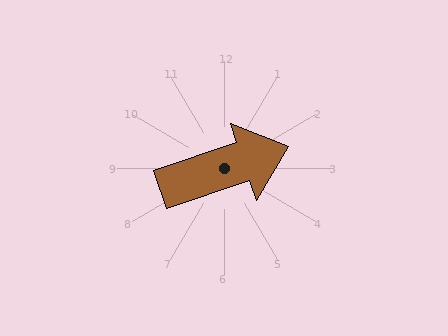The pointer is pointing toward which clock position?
Roughly 2 o'clock.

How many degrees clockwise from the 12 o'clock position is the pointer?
Approximately 72 degrees.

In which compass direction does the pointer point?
East.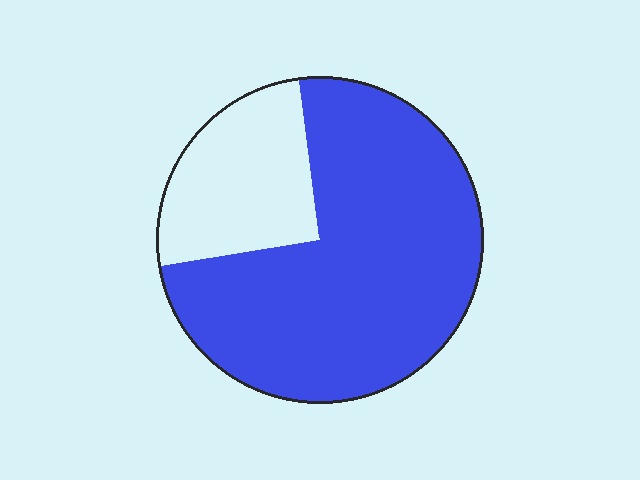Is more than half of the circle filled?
Yes.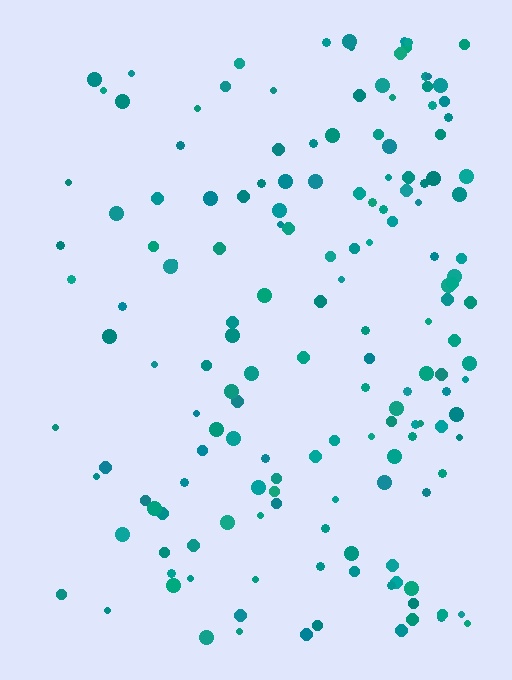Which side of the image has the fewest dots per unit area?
The left.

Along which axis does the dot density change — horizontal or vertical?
Horizontal.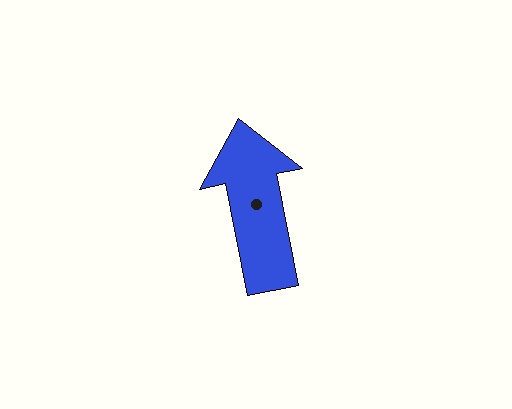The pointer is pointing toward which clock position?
Roughly 12 o'clock.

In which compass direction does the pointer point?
North.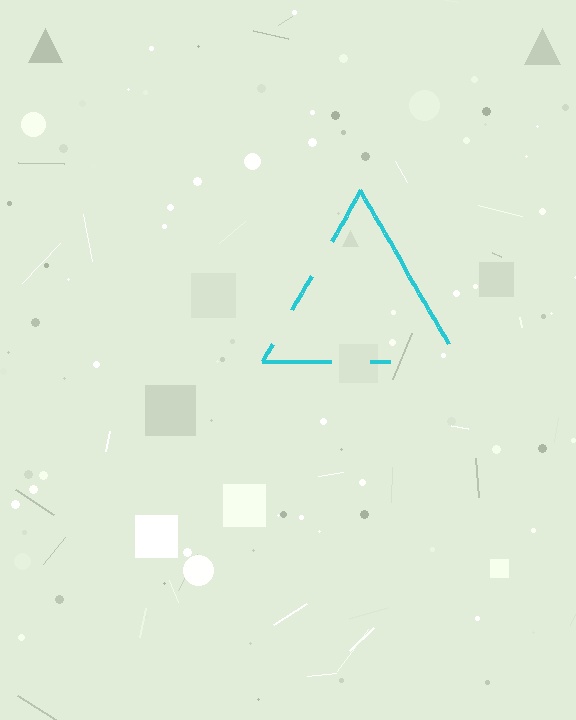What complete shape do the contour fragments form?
The contour fragments form a triangle.